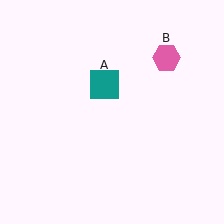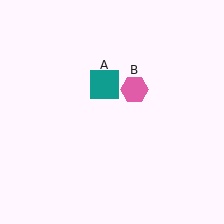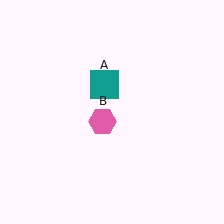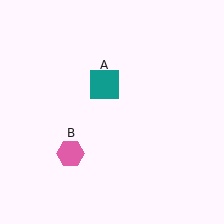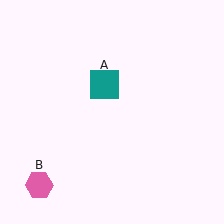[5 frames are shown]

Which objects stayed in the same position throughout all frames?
Teal square (object A) remained stationary.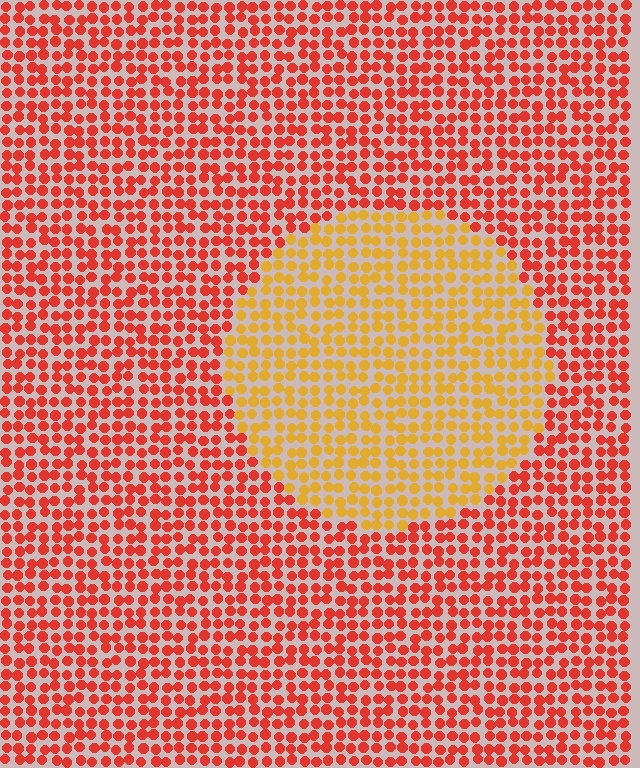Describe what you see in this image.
The image is filled with small red elements in a uniform arrangement. A circle-shaped region is visible where the elements are tinted to a slightly different hue, forming a subtle color boundary.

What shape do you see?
I see a circle.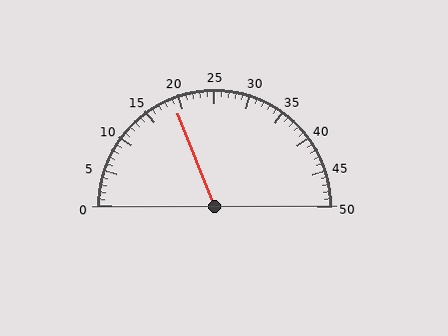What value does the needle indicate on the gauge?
The needle indicates approximately 19.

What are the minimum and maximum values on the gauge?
The gauge ranges from 0 to 50.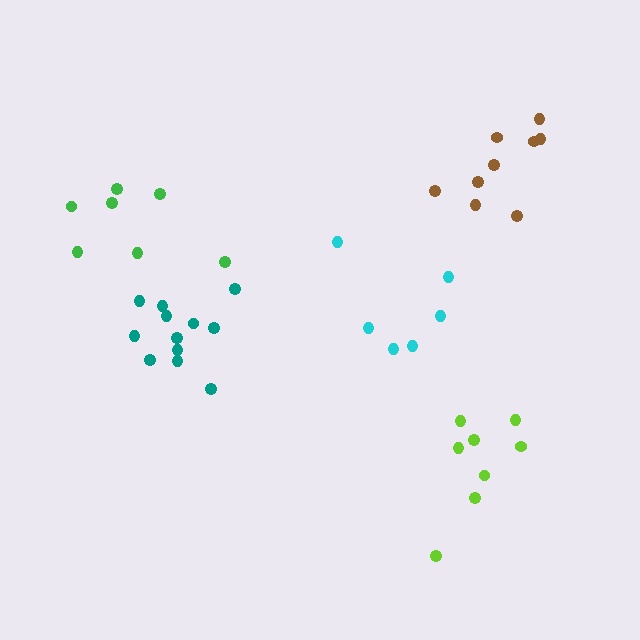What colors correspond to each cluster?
The clusters are colored: green, teal, brown, cyan, lime.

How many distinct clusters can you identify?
There are 5 distinct clusters.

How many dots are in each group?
Group 1: 7 dots, Group 2: 12 dots, Group 3: 9 dots, Group 4: 6 dots, Group 5: 8 dots (42 total).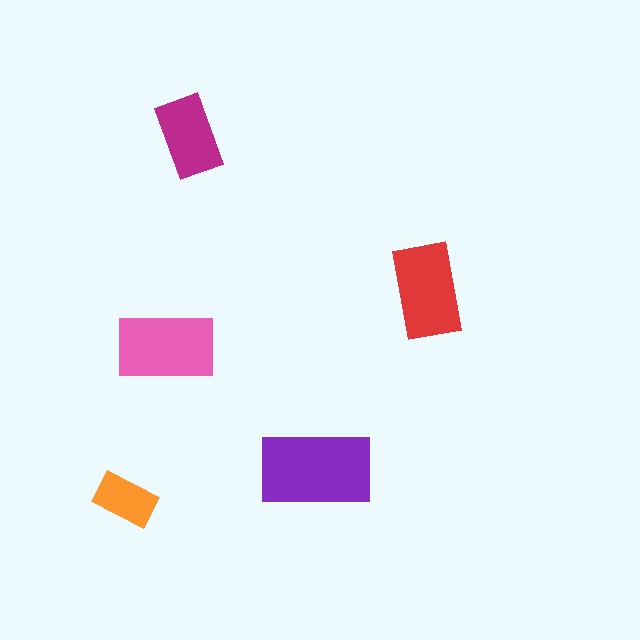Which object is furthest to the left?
The orange rectangle is leftmost.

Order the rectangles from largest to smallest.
the purple one, the pink one, the red one, the magenta one, the orange one.